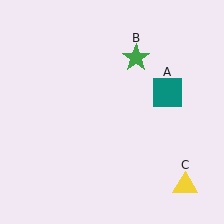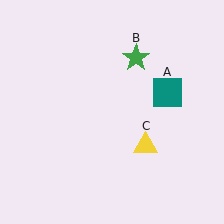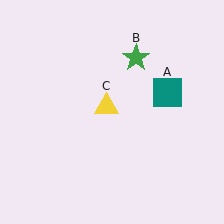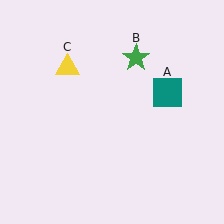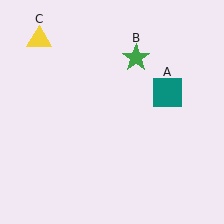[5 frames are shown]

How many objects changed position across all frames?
1 object changed position: yellow triangle (object C).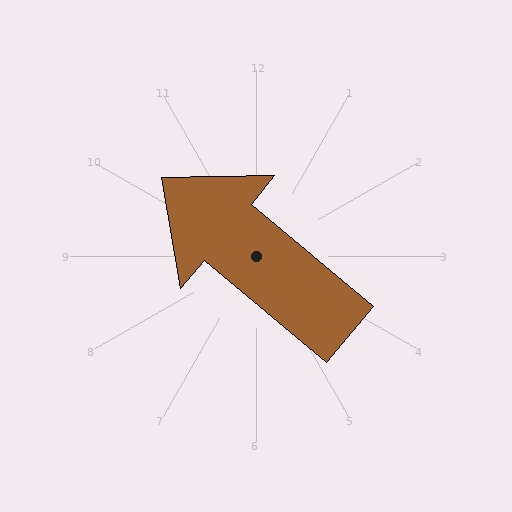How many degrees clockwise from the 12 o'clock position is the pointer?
Approximately 310 degrees.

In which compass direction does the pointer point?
Northwest.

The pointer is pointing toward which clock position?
Roughly 10 o'clock.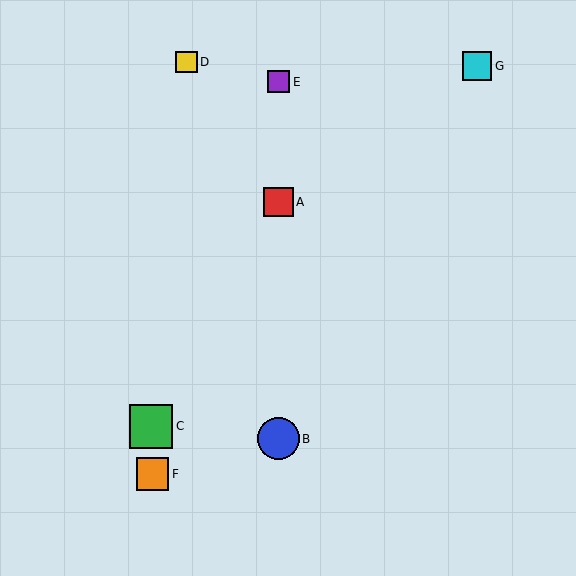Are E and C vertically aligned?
No, E is at x≈278 and C is at x≈151.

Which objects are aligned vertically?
Objects A, B, E are aligned vertically.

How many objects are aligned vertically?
3 objects (A, B, E) are aligned vertically.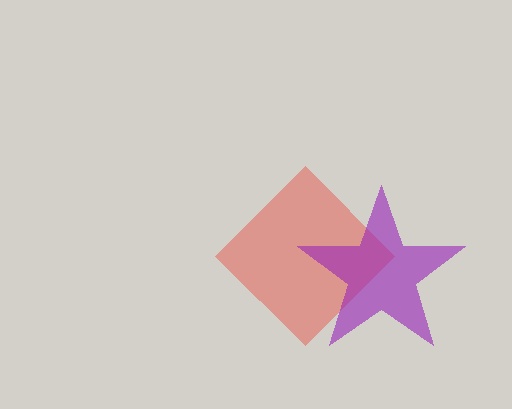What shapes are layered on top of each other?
The layered shapes are: a red diamond, a purple star.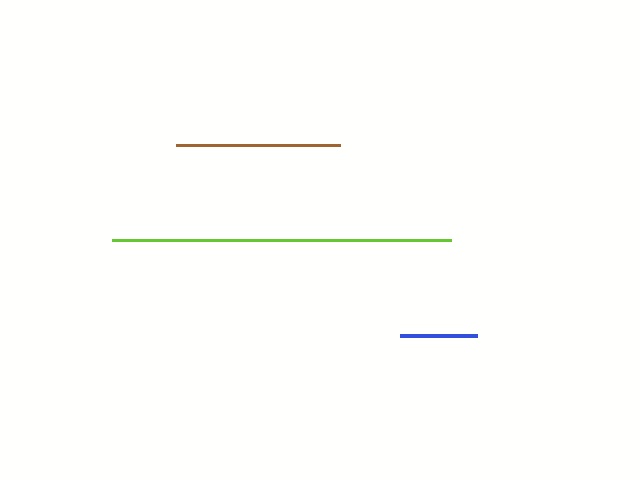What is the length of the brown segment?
The brown segment is approximately 163 pixels long.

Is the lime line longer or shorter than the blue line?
The lime line is longer than the blue line.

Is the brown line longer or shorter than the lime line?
The lime line is longer than the brown line.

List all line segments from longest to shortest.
From longest to shortest: lime, brown, blue.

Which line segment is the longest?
The lime line is the longest at approximately 339 pixels.